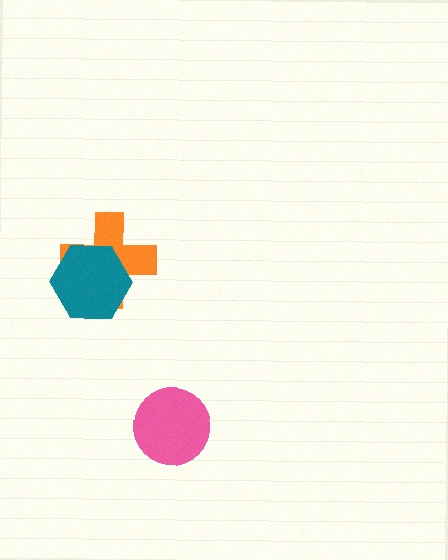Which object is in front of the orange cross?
The teal hexagon is in front of the orange cross.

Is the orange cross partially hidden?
Yes, it is partially covered by another shape.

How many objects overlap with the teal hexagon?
1 object overlaps with the teal hexagon.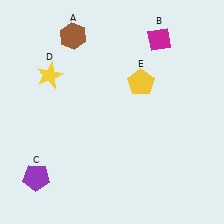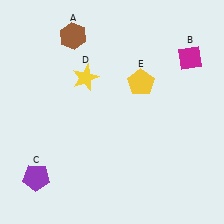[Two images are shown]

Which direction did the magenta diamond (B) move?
The magenta diamond (B) moved right.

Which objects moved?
The objects that moved are: the magenta diamond (B), the yellow star (D).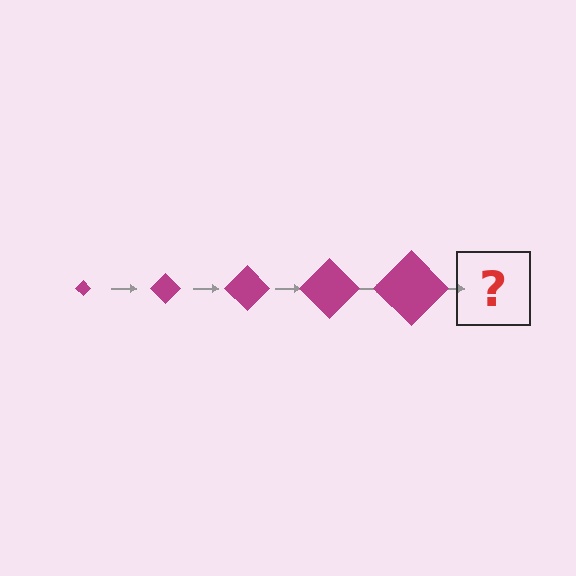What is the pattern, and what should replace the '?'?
The pattern is that the diamond gets progressively larger each step. The '?' should be a magenta diamond, larger than the previous one.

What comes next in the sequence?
The next element should be a magenta diamond, larger than the previous one.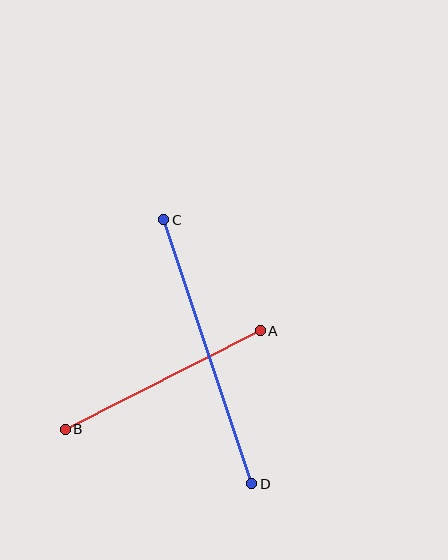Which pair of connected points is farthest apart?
Points C and D are farthest apart.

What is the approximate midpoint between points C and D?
The midpoint is at approximately (208, 352) pixels.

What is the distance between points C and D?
The distance is approximately 278 pixels.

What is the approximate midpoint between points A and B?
The midpoint is at approximately (163, 380) pixels.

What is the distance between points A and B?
The distance is approximately 219 pixels.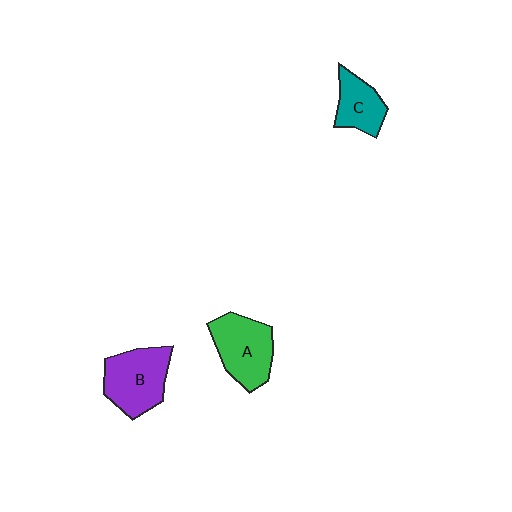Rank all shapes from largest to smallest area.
From largest to smallest: B (purple), A (green), C (teal).